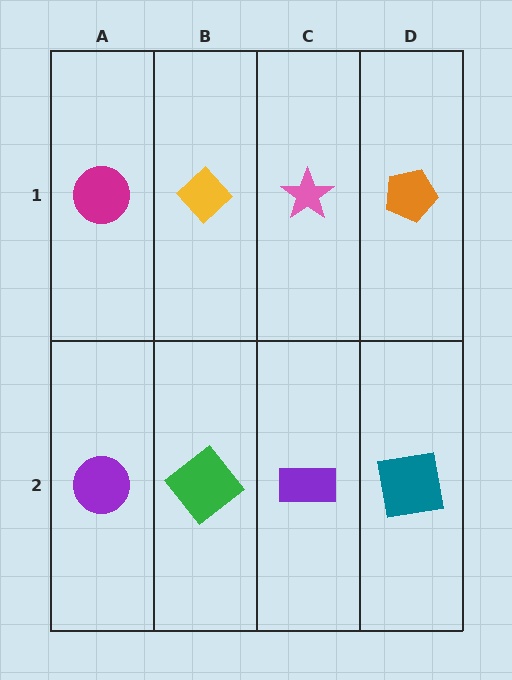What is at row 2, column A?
A purple circle.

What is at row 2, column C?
A purple rectangle.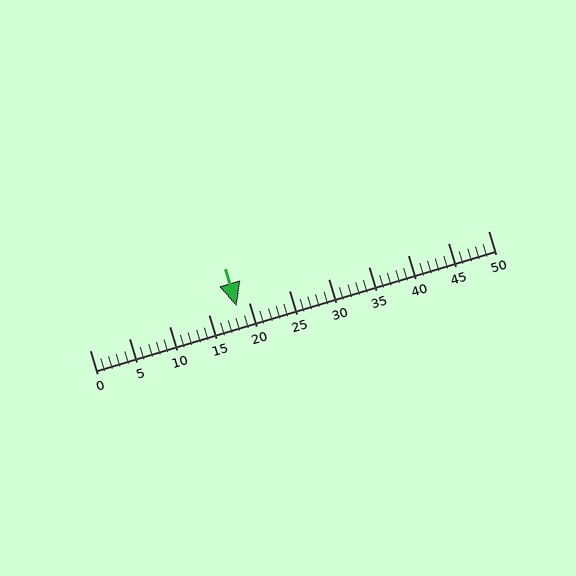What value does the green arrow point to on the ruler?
The green arrow points to approximately 18.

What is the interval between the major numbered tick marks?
The major tick marks are spaced 5 units apart.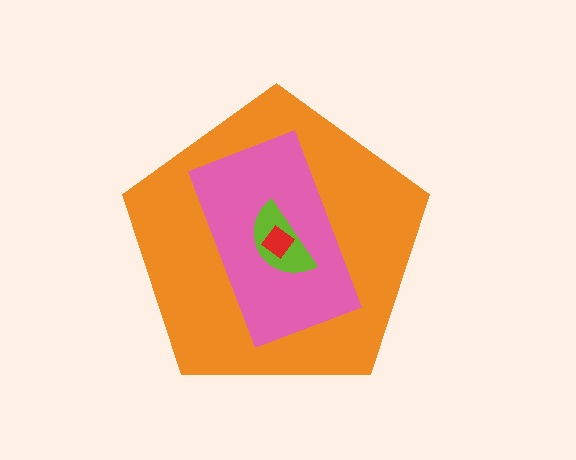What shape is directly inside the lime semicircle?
The red diamond.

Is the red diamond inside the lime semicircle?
Yes.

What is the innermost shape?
The red diamond.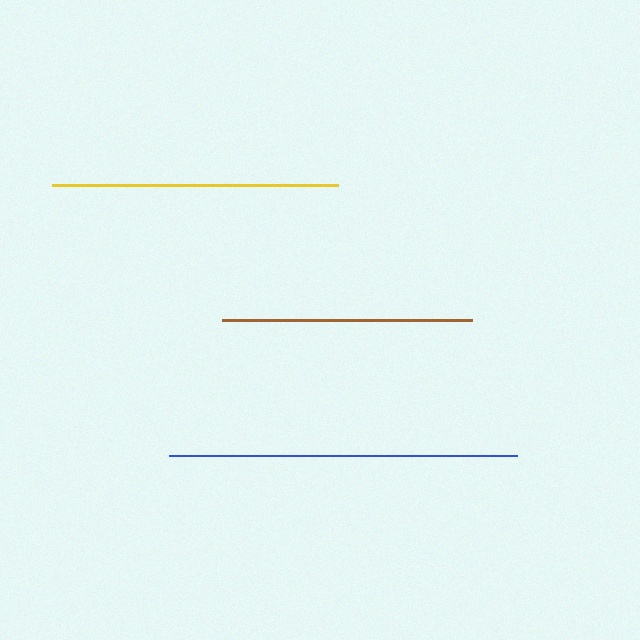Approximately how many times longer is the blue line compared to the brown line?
The blue line is approximately 1.4 times the length of the brown line.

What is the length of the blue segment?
The blue segment is approximately 348 pixels long.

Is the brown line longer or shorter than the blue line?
The blue line is longer than the brown line.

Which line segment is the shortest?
The brown line is the shortest at approximately 250 pixels.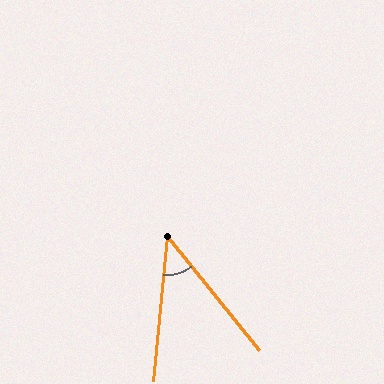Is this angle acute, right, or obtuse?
It is acute.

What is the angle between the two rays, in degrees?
Approximately 44 degrees.